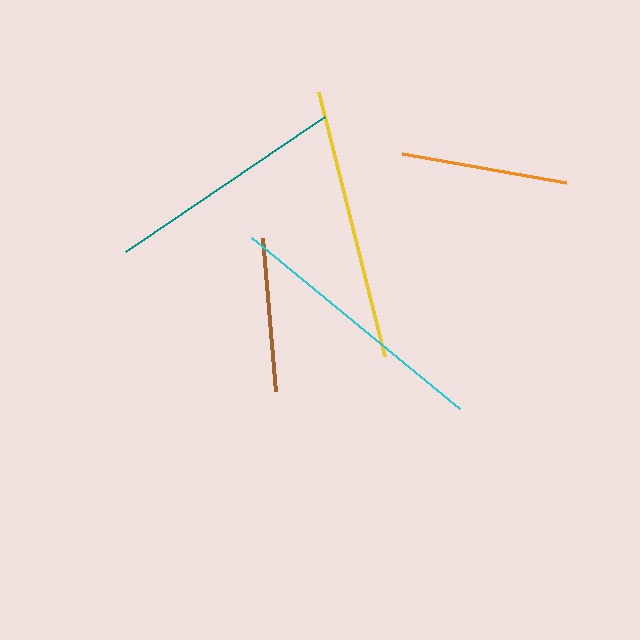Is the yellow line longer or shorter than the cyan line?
The yellow line is longer than the cyan line.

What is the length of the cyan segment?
The cyan segment is approximately 269 pixels long.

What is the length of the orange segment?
The orange segment is approximately 167 pixels long.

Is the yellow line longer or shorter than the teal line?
The yellow line is longer than the teal line.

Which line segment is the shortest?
The brown line is the shortest at approximately 153 pixels.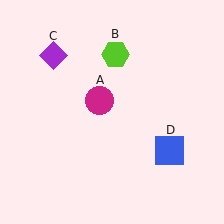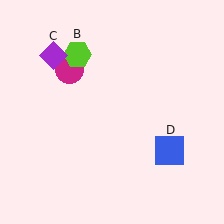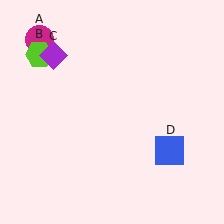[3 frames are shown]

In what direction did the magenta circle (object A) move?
The magenta circle (object A) moved up and to the left.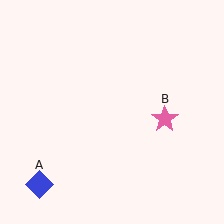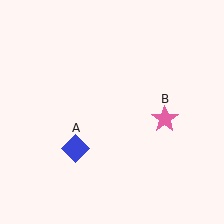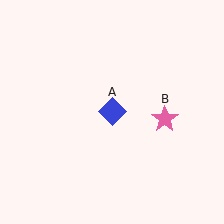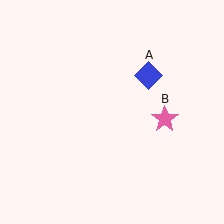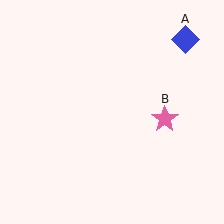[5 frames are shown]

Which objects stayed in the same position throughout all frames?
Pink star (object B) remained stationary.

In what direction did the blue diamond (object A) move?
The blue diamond (object A) moved up and to the right.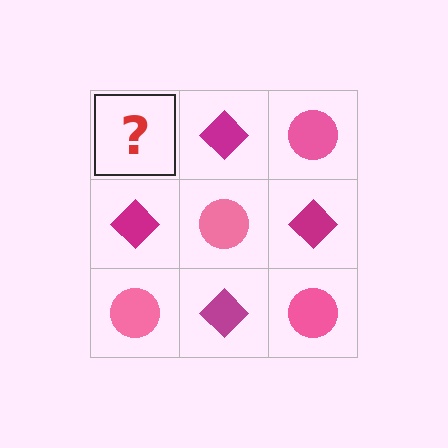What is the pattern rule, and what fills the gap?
The rule is that it alternates pink circle and magenta diamond in a checkerboard pattern. The gap should be filled with a pink circle.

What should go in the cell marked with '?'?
The missing cell should contain a pink circle.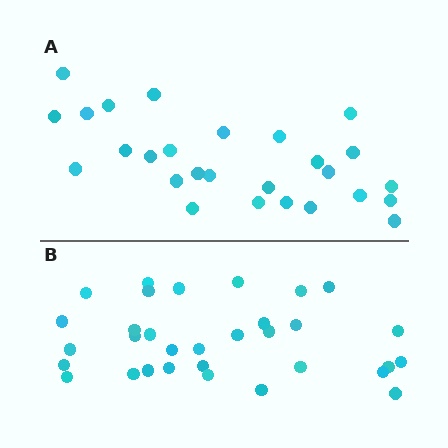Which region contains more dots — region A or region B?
Region B (the bottom region) has more dots.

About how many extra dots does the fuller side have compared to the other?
Region B has about 5 more dots than region A.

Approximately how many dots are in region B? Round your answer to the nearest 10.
About 30 dots. (The exact count is 32, which rounds to 30.)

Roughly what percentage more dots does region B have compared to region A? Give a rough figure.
About 20% more.